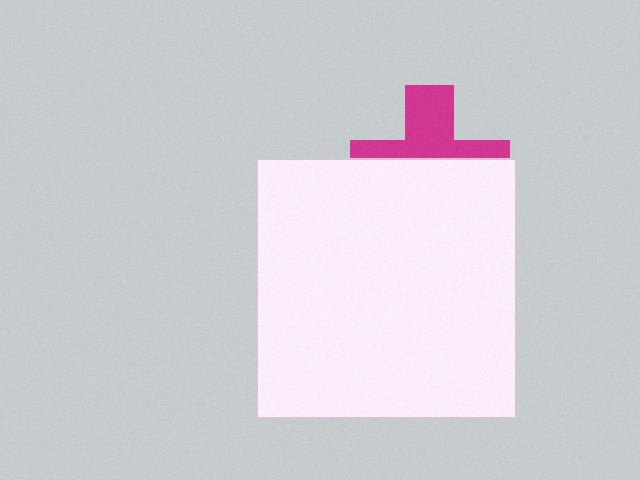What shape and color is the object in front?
The object in front is a white square.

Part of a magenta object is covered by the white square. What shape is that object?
It is a cross.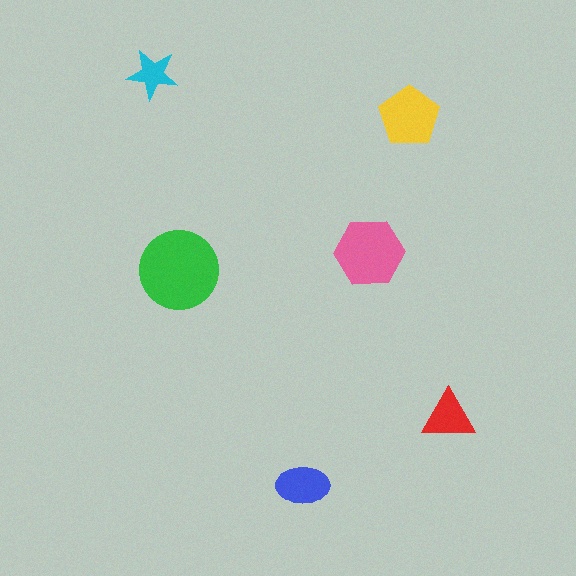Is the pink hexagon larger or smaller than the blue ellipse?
Larger.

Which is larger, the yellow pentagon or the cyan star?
The yellow pentagon.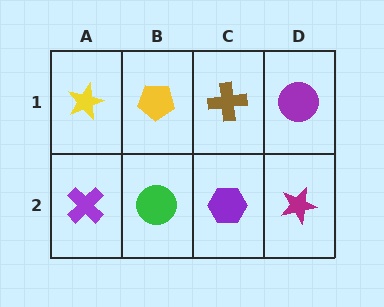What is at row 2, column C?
A purple hexagon.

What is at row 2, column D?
A magenta star.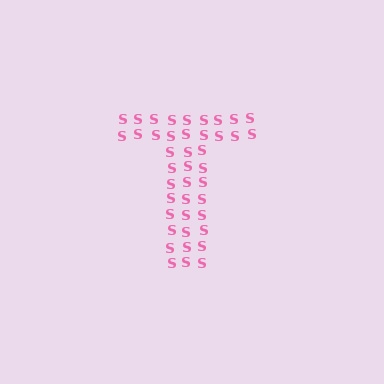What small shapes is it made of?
It is made of small letter S's.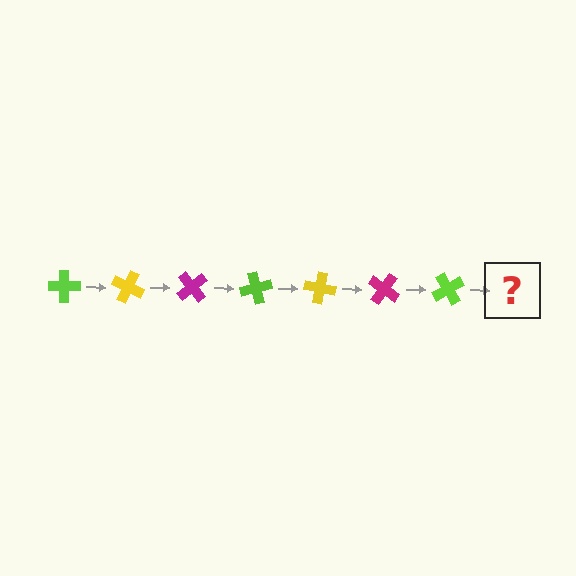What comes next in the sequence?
The next element should be a yellow cross, rotated 175 degrees from the start.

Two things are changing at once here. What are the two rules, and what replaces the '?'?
The two rules are that it rotates 25 degrees each step and the color cycles through lime, yellow, and magenta. The '?' should be a yellow cross, rotated 175 degrees from the start.